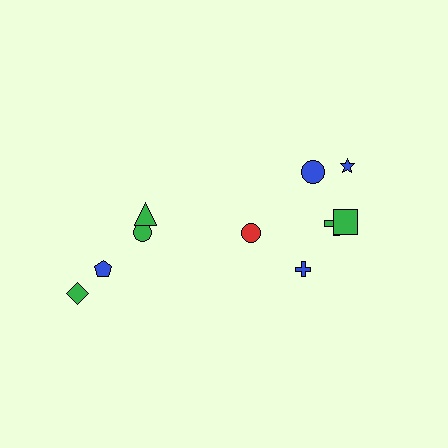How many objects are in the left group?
There are 4 objects.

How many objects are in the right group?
There are 6 objects.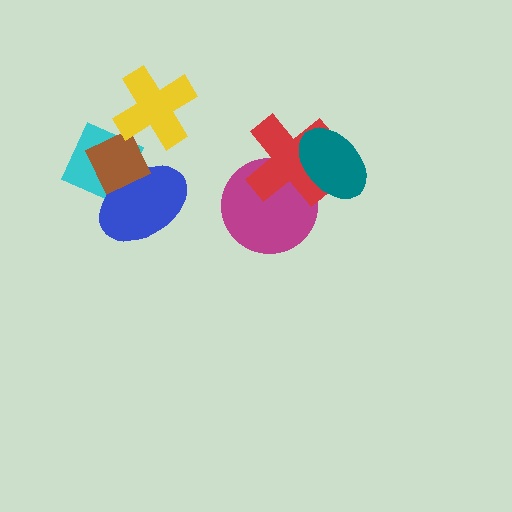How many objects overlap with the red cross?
2 objects overlap with the red cross.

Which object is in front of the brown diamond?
The yellow cross is in front of the brown diamond.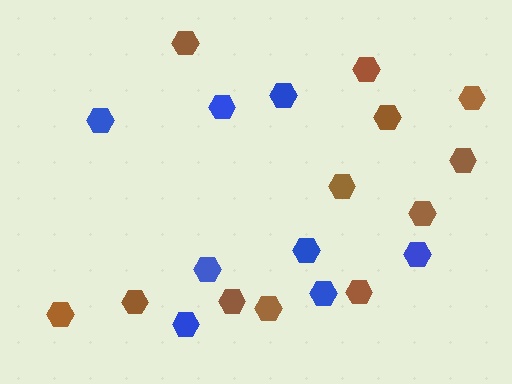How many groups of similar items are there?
There are 2 groups: one group of blue hexagons (8) and one group of brown hexagons (12).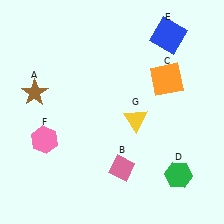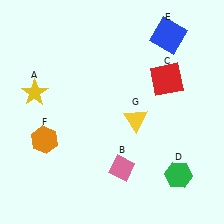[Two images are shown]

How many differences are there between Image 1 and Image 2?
There are 3 differences between the two images.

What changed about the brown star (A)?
In Image 1, A is brown. In Image 2, it changed to yellow.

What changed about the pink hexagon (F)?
In Image 1, F is pink. In Image 2, it changed to orange.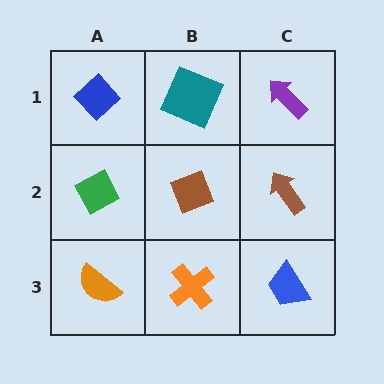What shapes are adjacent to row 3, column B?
A brown diamond (row 2, column B), an orange semicircle (row 3, column A), a blue trapezoid (row 3, column C).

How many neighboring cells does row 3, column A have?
2.